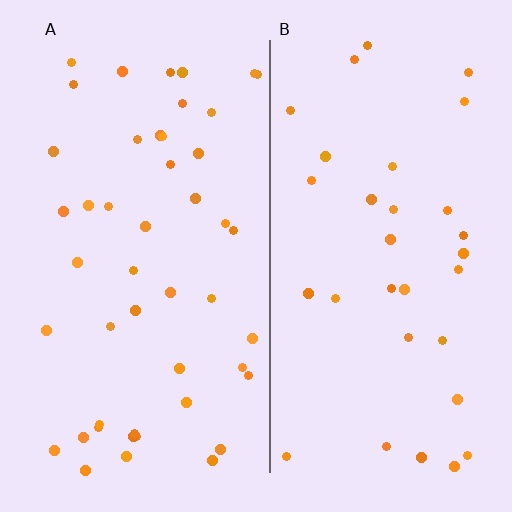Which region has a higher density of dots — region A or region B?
A (the left).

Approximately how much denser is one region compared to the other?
Approximately 1.5× — region A over region B.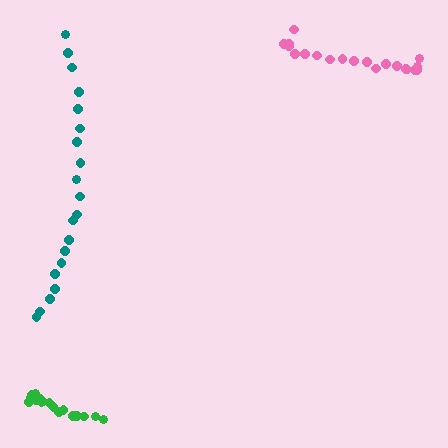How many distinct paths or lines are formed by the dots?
There are 3 distinct paths.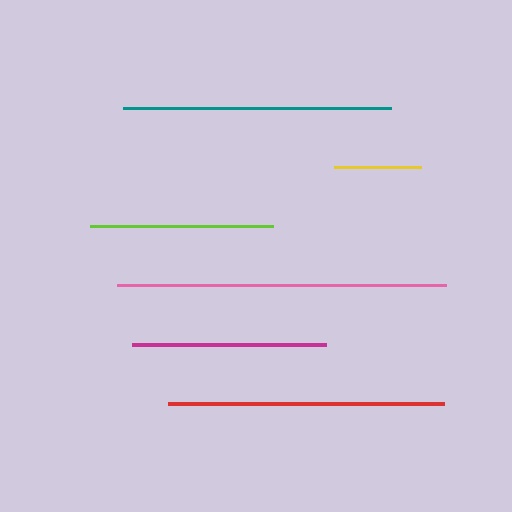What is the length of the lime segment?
The lime segment is approximately 183 pixels long.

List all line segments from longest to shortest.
From longest to shortest: pink, red, teal, magenta, lime, yellow.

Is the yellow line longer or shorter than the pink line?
The pink line is longer than the yellow line.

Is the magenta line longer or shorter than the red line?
The red line is longer than the magenta line.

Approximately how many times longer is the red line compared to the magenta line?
The red line is approximately 1.4 times the length of the magenta line.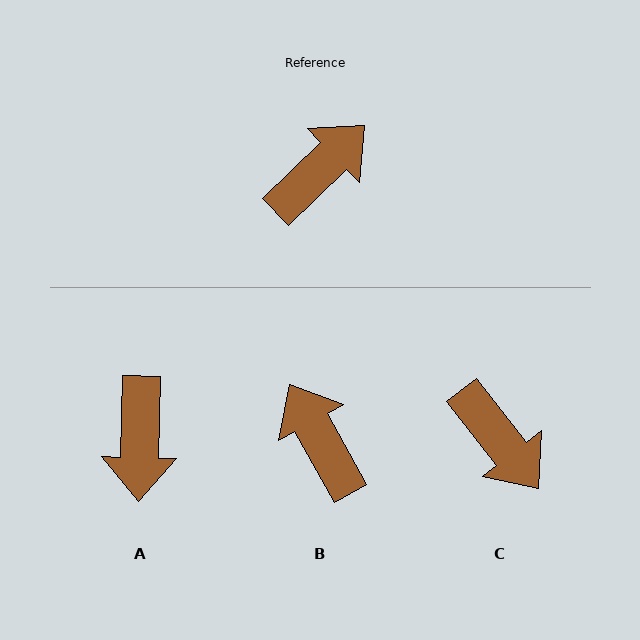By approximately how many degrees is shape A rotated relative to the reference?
Approximately 136 degrees clockwise.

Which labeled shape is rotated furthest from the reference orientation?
A, about 136 degrees away.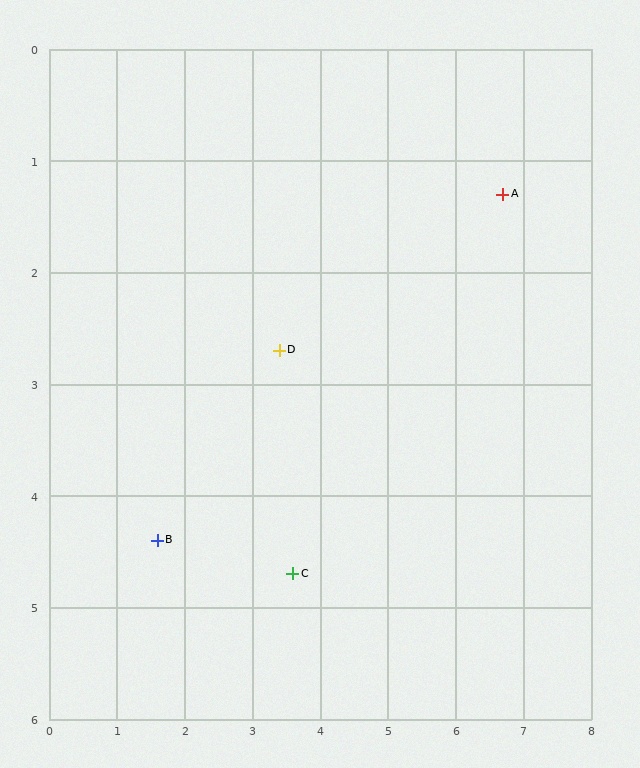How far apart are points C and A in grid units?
Points C and A are about 4.6 grid units apart.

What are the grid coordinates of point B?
Point B is at approximately (1.6, 4.4).